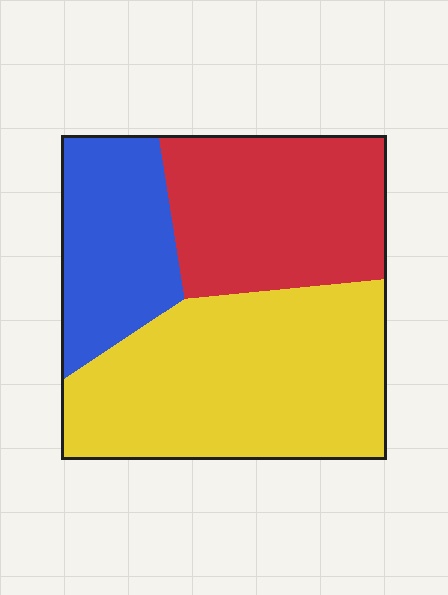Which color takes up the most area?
Yellow, at roughly 45%.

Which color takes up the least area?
Blue, at roughly 20%.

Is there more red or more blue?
Red.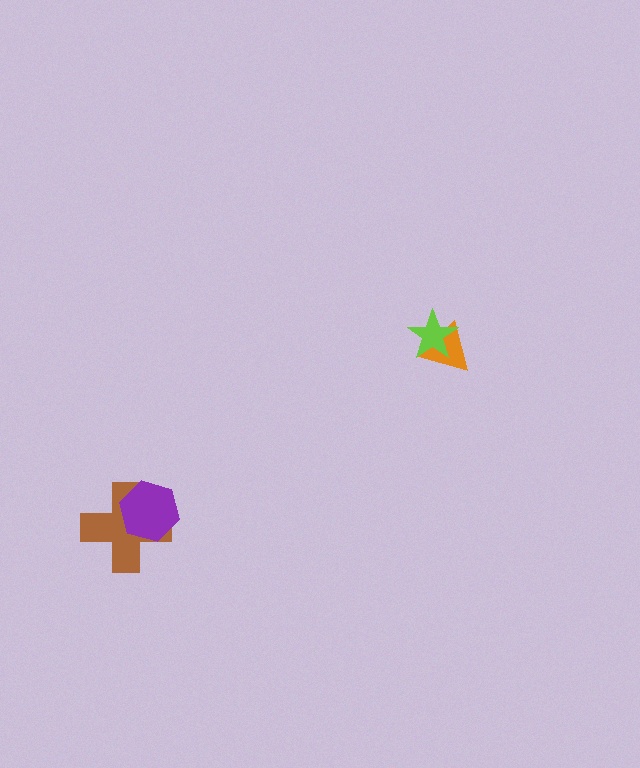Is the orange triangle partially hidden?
Yes, it is partially covered by another shape.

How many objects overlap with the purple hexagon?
1 object overlaps with the purple hexagon.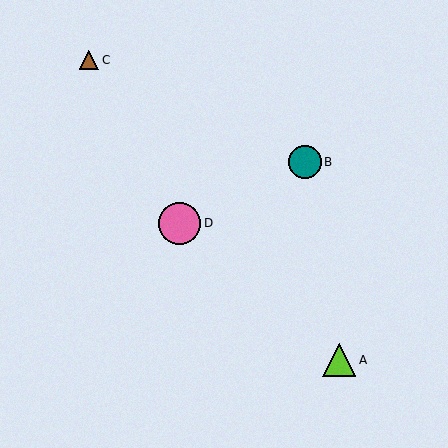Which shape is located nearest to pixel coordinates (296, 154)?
The teal circle (labeled B) at (305, 162) is nearest to that location.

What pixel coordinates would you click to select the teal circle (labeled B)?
Click at (305, 162) to select the teal circle B.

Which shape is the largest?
The pink circle (labeled D) is the largest.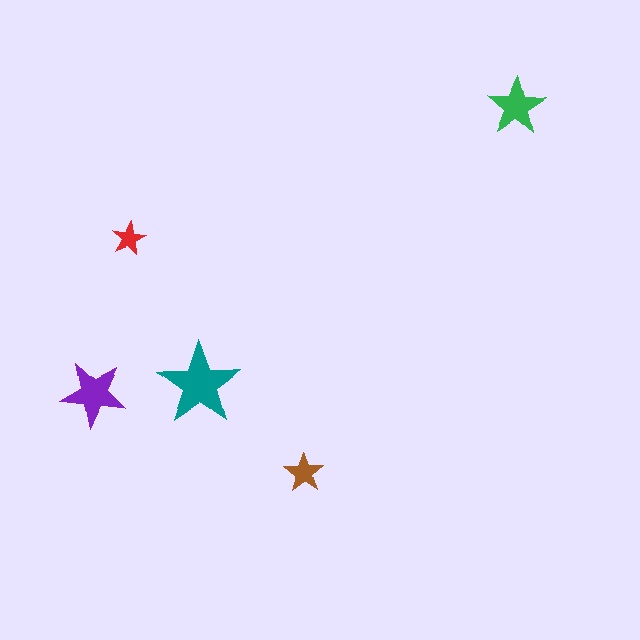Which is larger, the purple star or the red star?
The purple one.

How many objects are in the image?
There are 5 objects in the image.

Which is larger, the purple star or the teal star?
The teal one.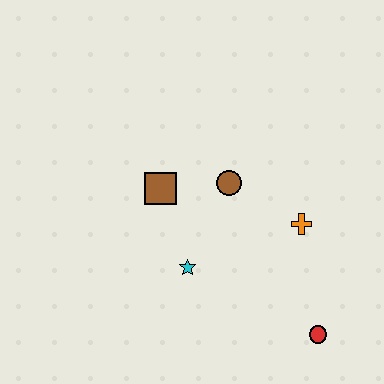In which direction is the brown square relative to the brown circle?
The brown square is to the left of the brown circle.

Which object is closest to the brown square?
The brown circle is closest to the brown square.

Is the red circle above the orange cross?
No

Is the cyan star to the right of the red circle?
No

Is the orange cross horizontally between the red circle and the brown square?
Yes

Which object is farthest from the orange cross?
The brown square is farthest from the orange cross.